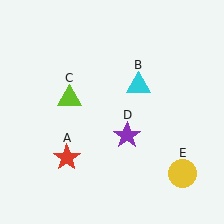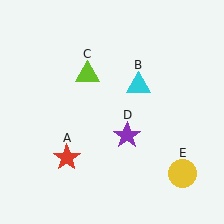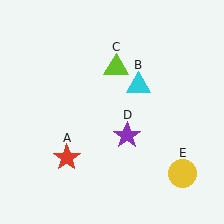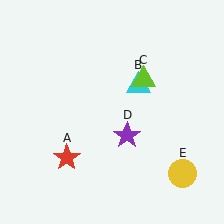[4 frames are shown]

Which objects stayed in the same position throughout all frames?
Red star (object A) and cyan triangle (object B) and purple star (object D) and yellow circle (object E) remained stationary.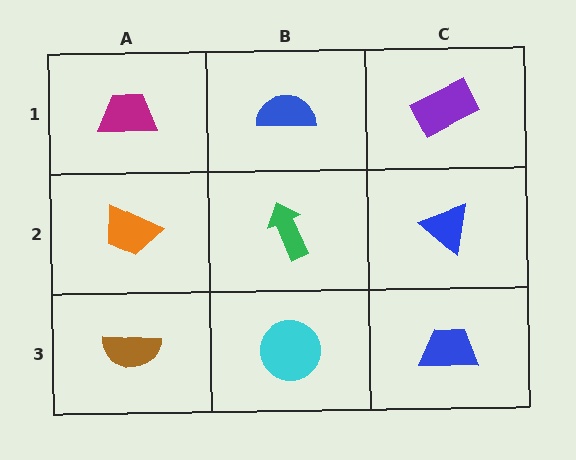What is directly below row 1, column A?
An orange trapezoid.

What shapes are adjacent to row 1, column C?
A blue triangle (row 2, column C), a blue semicircle (row 1, column B).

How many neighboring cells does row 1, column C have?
2.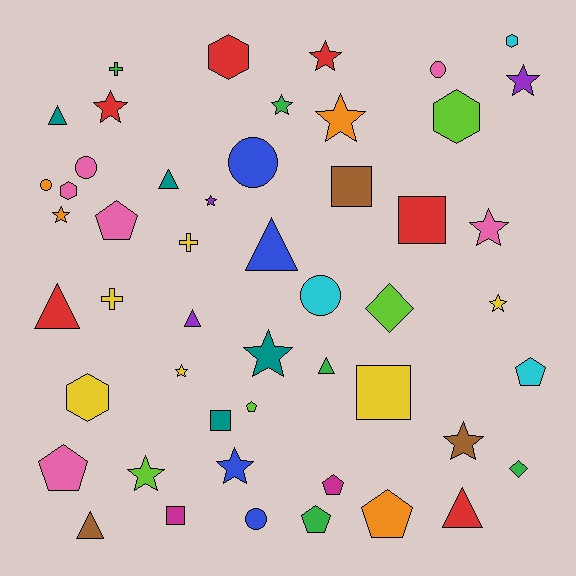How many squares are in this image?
There are 5 squares.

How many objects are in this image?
There are 50 objects.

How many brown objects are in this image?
There are 3 brown objects.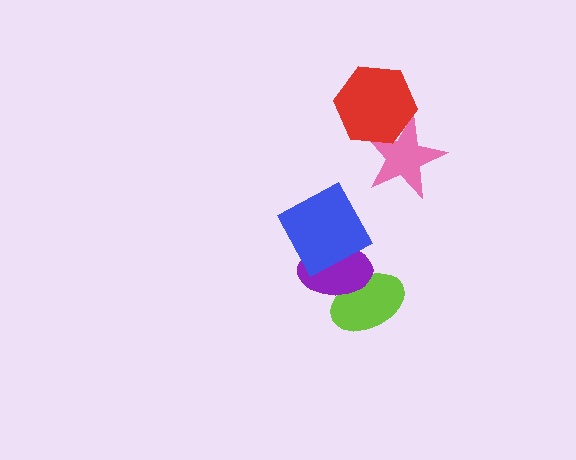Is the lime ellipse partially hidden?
Yes, it is partially covered by another shape.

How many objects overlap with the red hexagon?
1 object overlaps with the red hexagon.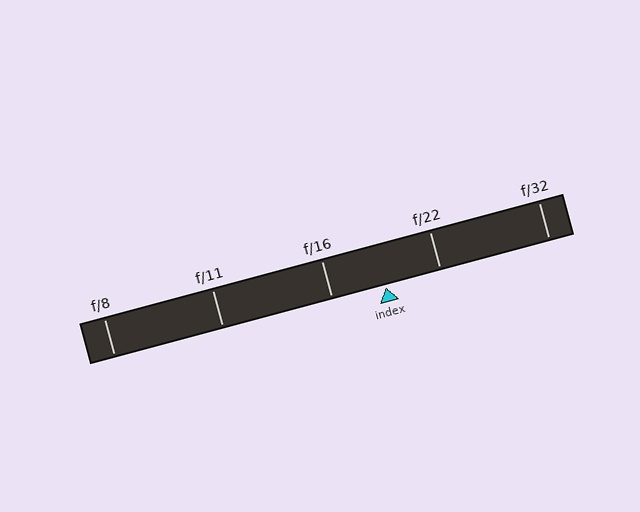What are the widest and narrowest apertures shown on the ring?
The widest aperture shown is f/8 and the narrowest is f/32.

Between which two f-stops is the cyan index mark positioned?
The index mark is between f/16 and f/22.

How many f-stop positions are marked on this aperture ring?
There are 5 f-stop positions marked.